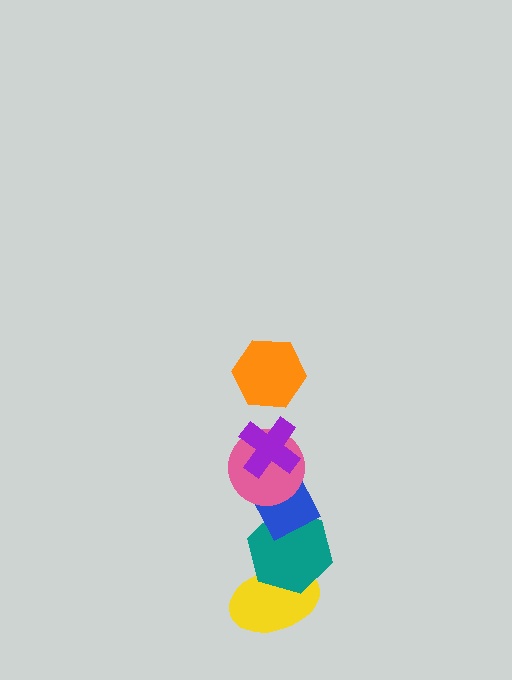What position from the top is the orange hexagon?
The orange hexagon is 1st from the top.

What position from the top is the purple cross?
The purple cross is 2nd from the top.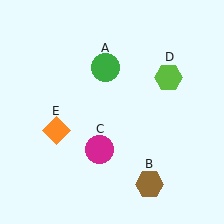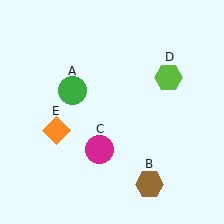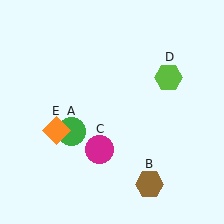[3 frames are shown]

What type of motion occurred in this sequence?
The green circle (object A) rotated counterclockwise around the center of the scene.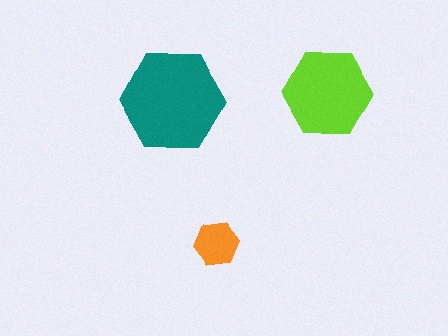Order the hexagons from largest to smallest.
the teal one, the lime one, the orange one.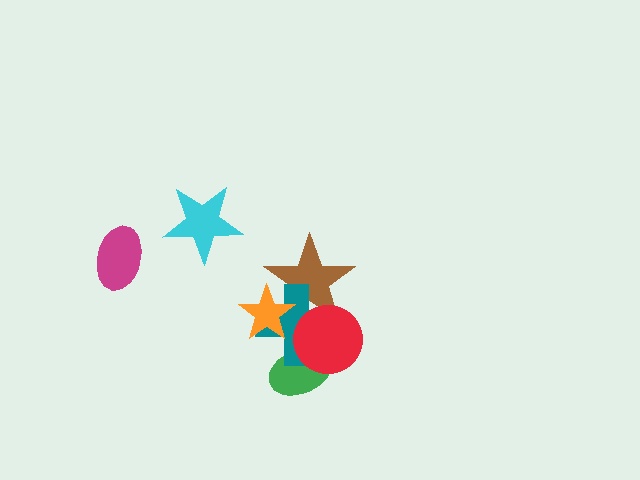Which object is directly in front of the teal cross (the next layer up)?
The red circle is directly in front of the teal cross.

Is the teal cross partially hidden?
Yes, it is partially covered by another shape.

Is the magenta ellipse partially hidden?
No, no other shape covers it.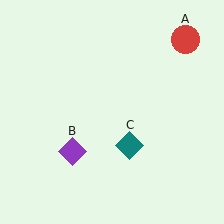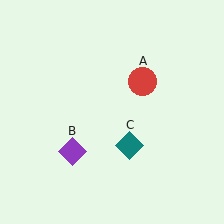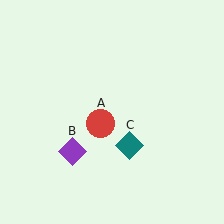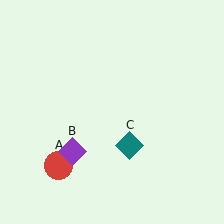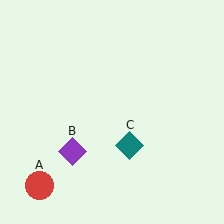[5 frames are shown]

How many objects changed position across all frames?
1 object changed position: red circle (object A).